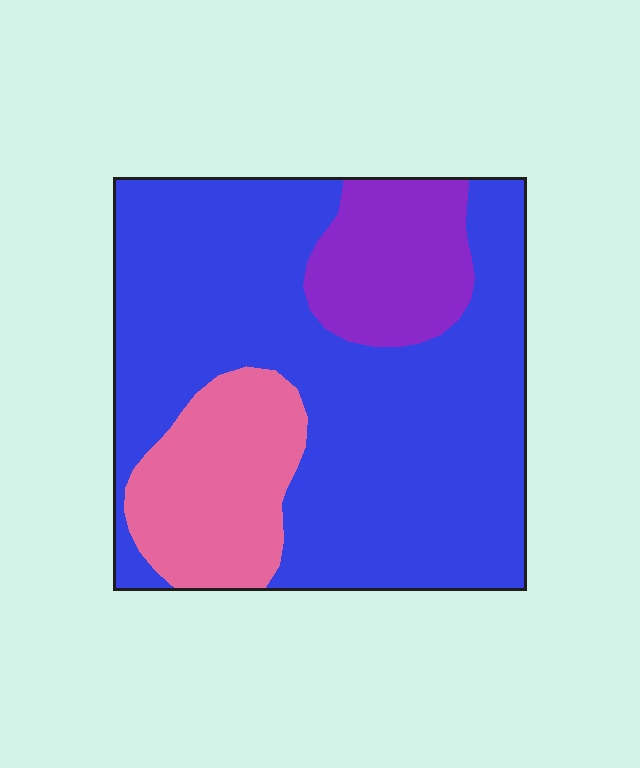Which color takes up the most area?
Blue, at roughly 70%.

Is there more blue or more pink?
Blue.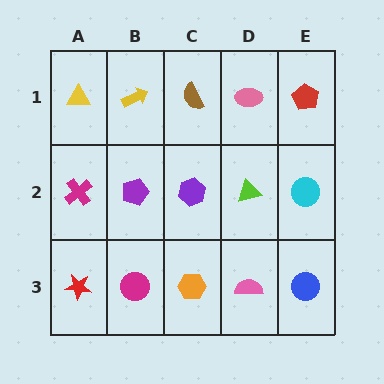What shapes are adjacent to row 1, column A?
A magenta cross (row 2, column A), a yellow arrow (row 1, column B).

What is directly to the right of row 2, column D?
A cyan circle.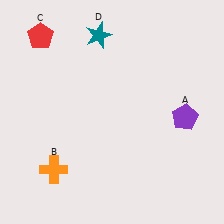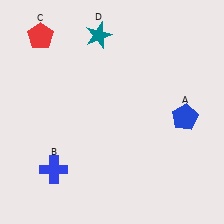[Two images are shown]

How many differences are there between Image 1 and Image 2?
There are 2 differences between the two images.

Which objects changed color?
A changed from purple to blue. B changed from orange to blue.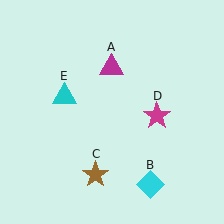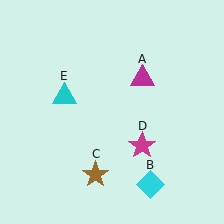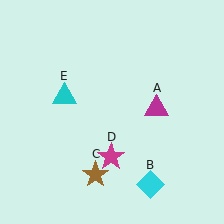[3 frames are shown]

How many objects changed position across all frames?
2 objects changed position: magenta triangle (object A), magenta star (object D).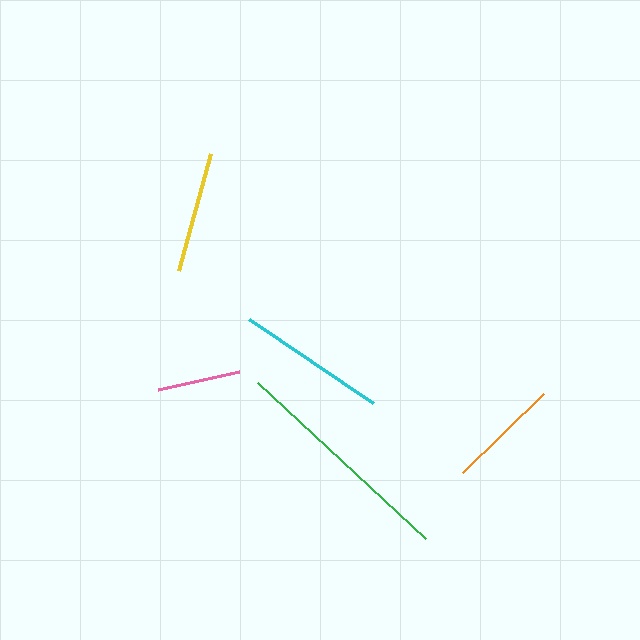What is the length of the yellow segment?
The yellow segment is approximately 122 pixels long.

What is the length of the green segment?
The green segment is approximately 230 pixels long.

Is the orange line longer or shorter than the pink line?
The orange line is longer than the pink line.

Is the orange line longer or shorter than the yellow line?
The yellow line is longer than the orange line.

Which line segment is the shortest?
The pink line is the shortest at approximately 83 pixels.